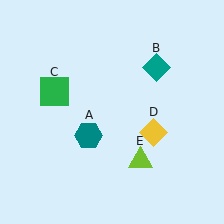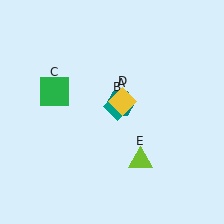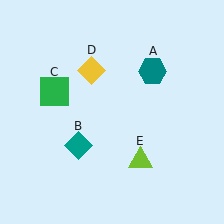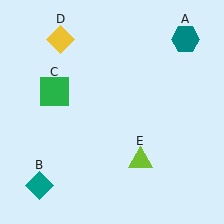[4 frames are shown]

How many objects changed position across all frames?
3 objects changed position: teal hexagon (object A), teal diamond (object B), yellow diamond (object D).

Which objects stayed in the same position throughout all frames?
Green square (object C) and lime triangle (object E) remained stationary.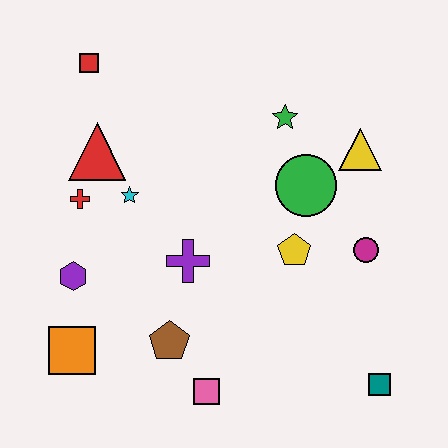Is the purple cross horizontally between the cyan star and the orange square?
No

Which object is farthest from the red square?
The teal square is farthest from the red square.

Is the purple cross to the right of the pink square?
No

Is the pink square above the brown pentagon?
No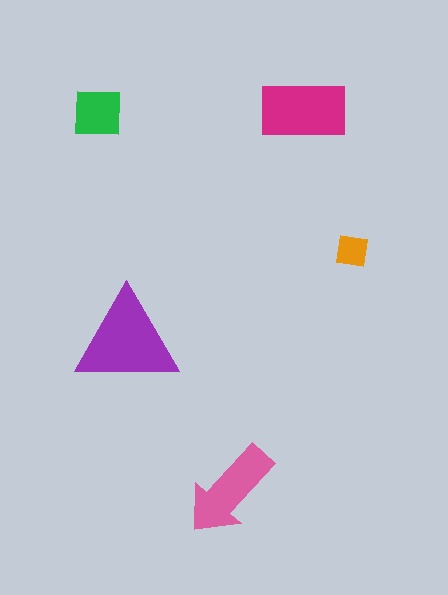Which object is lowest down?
The pink arrow is bottommost.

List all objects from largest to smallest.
The purple triangle, the magenta rectangle, the pink arrow, the green square, the orange square.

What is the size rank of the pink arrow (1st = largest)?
3rd.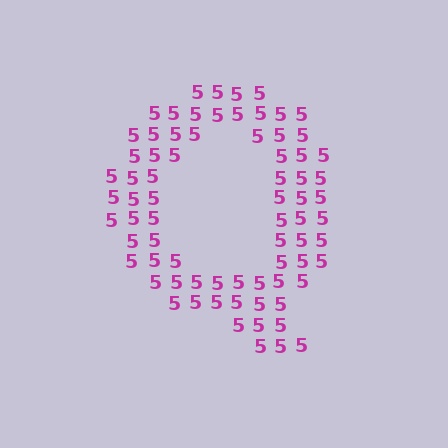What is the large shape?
The large shape is the letter Q.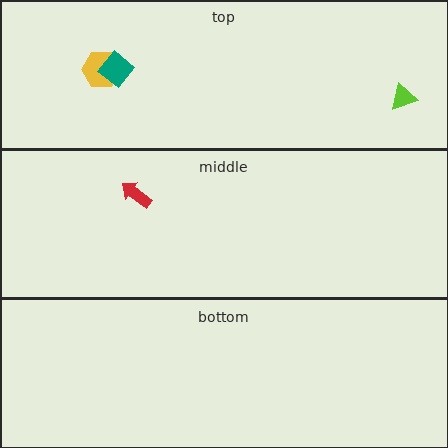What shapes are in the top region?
The lime triangle, the yellow hexagon, the teal diamond.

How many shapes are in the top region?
3.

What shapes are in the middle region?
The red arrow.